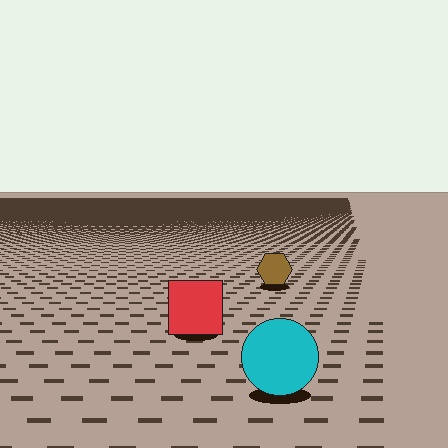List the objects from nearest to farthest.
From nearest to farthest: the cyan circle, the red square, the brown hexagon.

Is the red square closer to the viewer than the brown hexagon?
Yes. The red square is closer — you can tell from the texture gradient: the ground texture is coarser near it.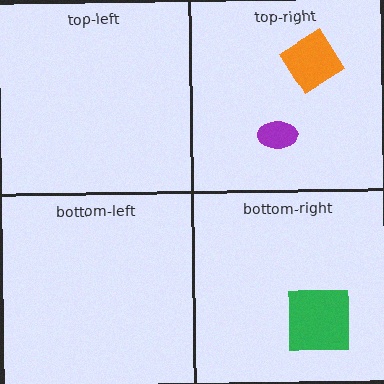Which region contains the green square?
The bottom-right region.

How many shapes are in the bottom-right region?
1.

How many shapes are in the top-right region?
2.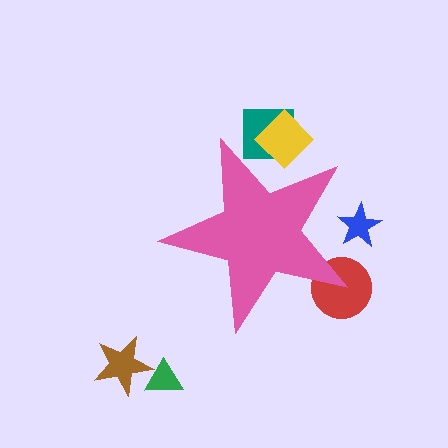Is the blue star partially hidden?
Yes, the blue star is partially hidden behind the pink star.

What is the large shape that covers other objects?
A pink star.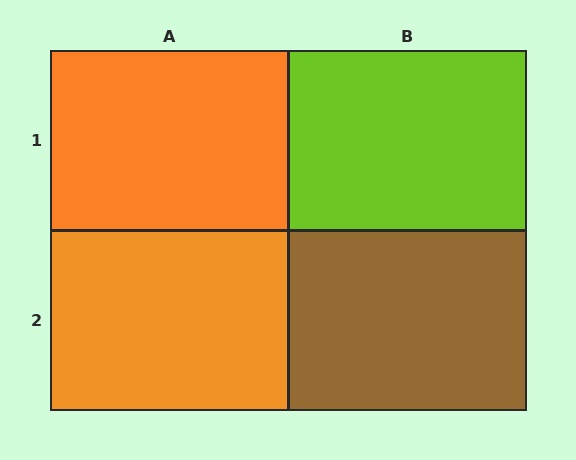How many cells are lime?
1 cell is lime.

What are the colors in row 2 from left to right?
Orange, brown.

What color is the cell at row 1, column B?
Lime.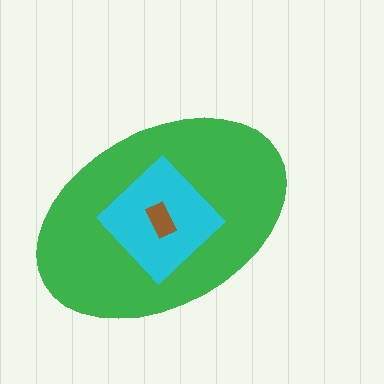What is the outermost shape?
The green ellipse.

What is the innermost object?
The brown rectangle.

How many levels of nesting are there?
3.